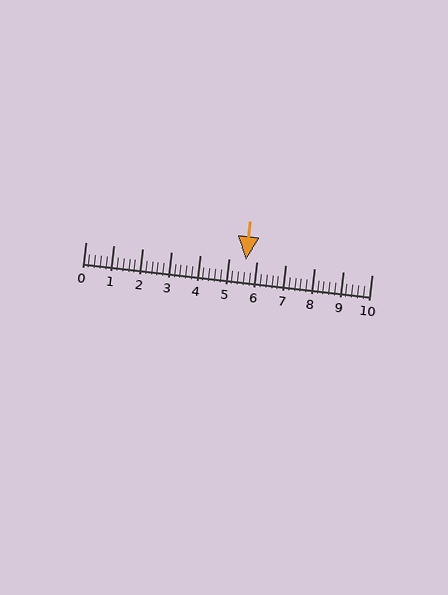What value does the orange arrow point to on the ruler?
The orange arrow points to approximately 5.6.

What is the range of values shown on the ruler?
The ruler shows values from 0 to 10.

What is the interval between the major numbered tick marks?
The major tick marks are spaced 1 units apart.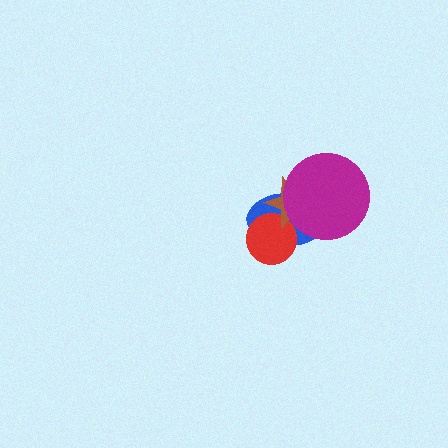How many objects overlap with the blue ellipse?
3 objects overlap with the blue ellipse.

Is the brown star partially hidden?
Yes, it is partially covered by another shape.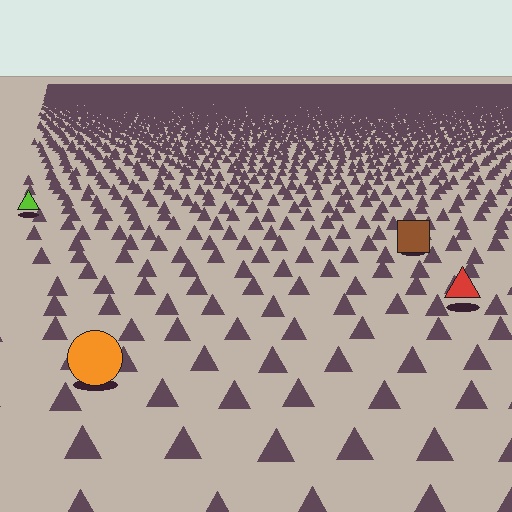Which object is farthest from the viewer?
The lime triangle is farthest from the viewer. It appears smaller and the ground texture around it is denser.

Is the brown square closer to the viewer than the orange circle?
No. The orange circle is closer — you can tell from the texture gradient: the ground texture is coarser near it.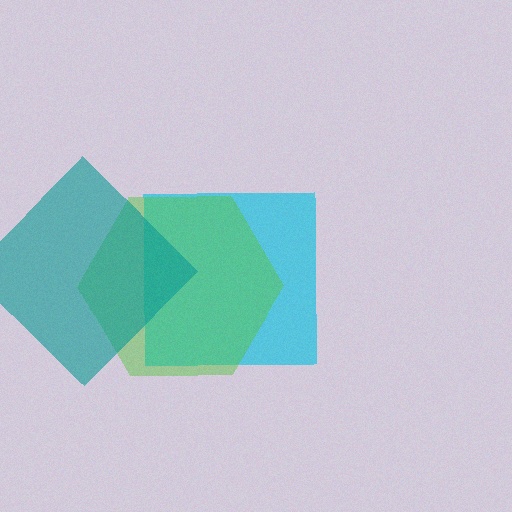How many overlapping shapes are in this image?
There are 3 overlapping shapes in the image.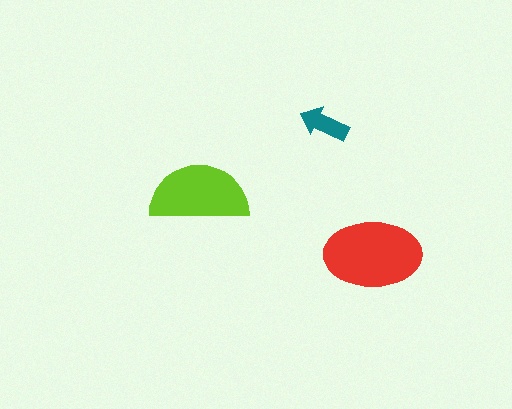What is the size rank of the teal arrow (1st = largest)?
3rd.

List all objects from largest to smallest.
The red ellipse, the lime semicircle, the teal arrow.